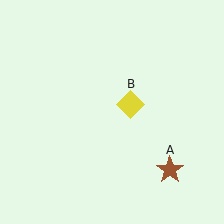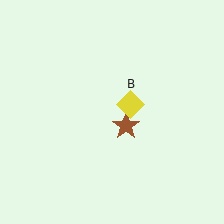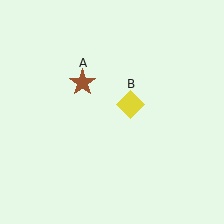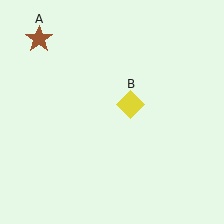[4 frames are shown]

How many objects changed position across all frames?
1 object changed position: brown star (object A).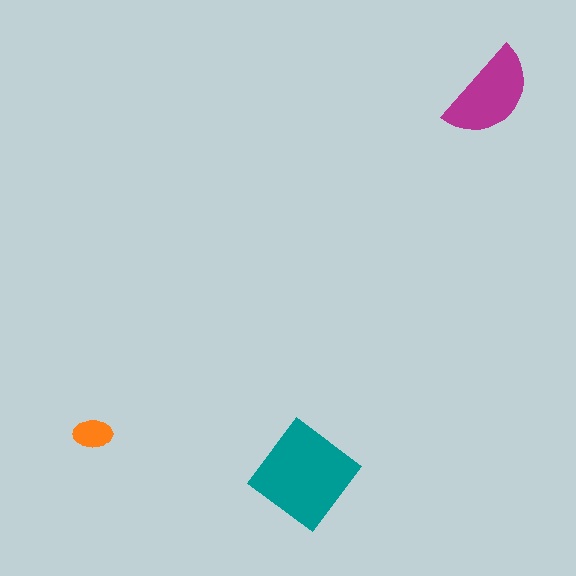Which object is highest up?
The magenta semicircle is topmost.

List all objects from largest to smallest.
The teal diamond, the magenta semicircle, the orange ellipse.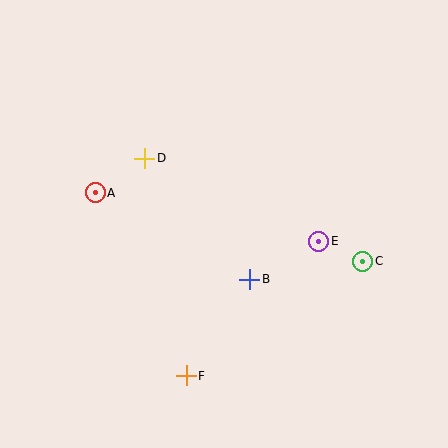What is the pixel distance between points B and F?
The distance between B and F is 115 pixels.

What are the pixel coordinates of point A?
Point A is at (95, 193).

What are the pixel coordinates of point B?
Point B is at (250, 279).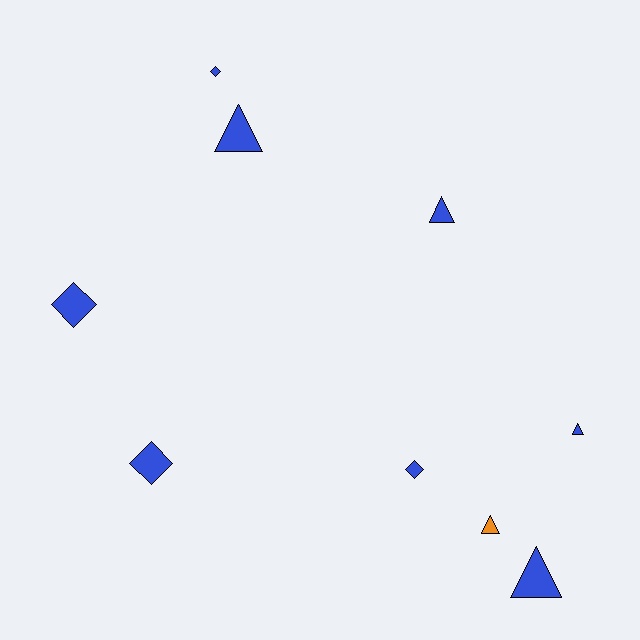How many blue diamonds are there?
There are 4 blue diamonds.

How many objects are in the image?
There are 9 objects.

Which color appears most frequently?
Blue, with 8 objects.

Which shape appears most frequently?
Triangle, with 5 objects.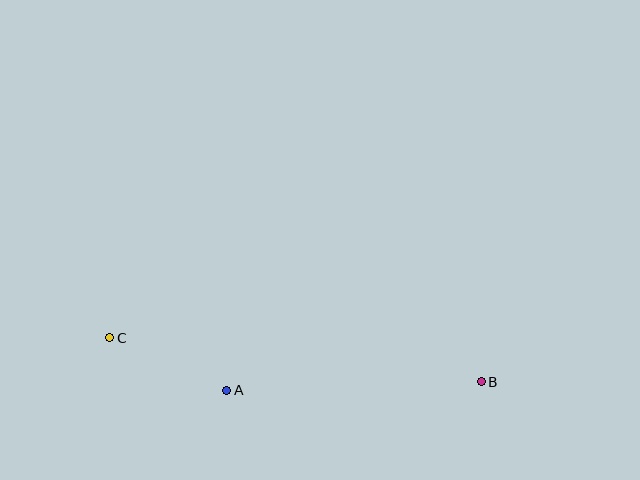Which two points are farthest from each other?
Points B and C are farthest from each other.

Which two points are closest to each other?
Points A and C are closest to each other.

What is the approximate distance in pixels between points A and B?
The distance between A and B is approximately 255 pixels.